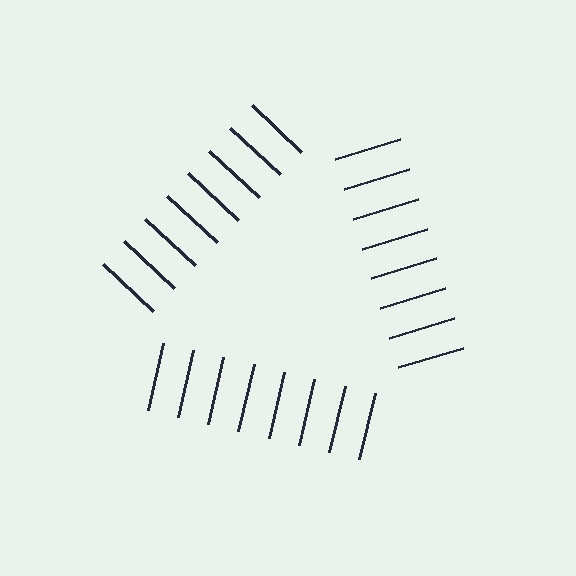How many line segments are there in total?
24 — 8 along each of the 3 edges.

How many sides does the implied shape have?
3 sides — the line-ends trace a triangle.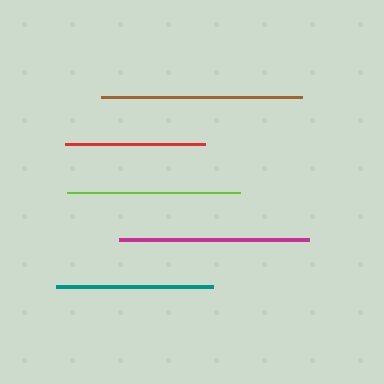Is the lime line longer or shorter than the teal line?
The lime line is longer than the teal line.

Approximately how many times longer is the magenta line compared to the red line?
The magenta line is approximately 1.4 times the length of the red line.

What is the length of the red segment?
The red segment is approximately 140 pixels long.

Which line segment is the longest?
The brown line is the longest at approximately 200 pixels.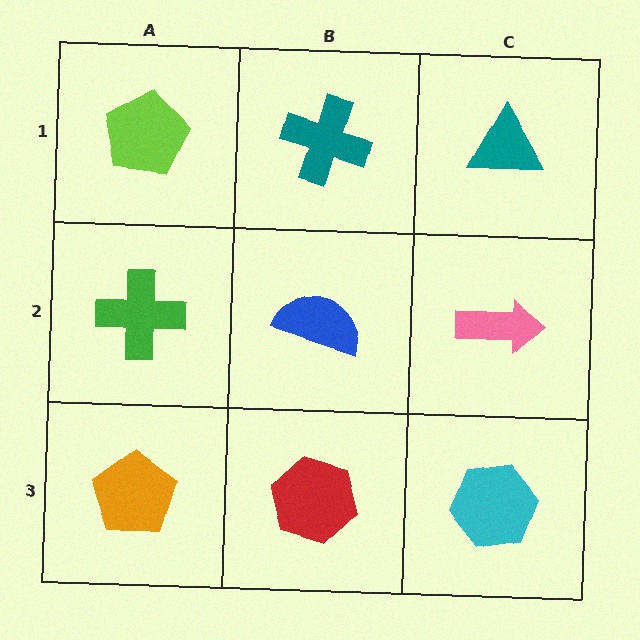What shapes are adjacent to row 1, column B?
A blue semicircle (row 2, column B), a lime pentagon (row 1, column A), a teal triangle (row 1, column C).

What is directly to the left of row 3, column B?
An orange pentagon.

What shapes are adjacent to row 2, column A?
A lime pentagon (row 1, column A), an orange pentagon (row 3, column A), a blue semicircle (row 2, column B).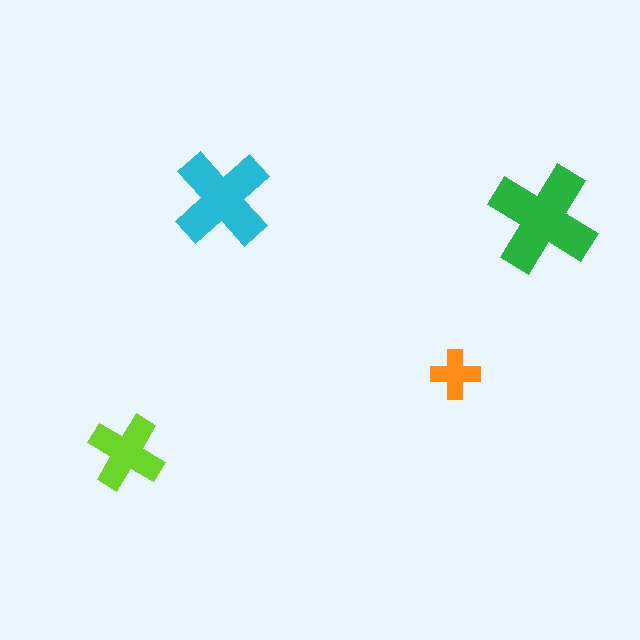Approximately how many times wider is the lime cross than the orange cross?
About 1.5 times wider.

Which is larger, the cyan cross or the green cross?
The green one.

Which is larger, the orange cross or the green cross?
The green one.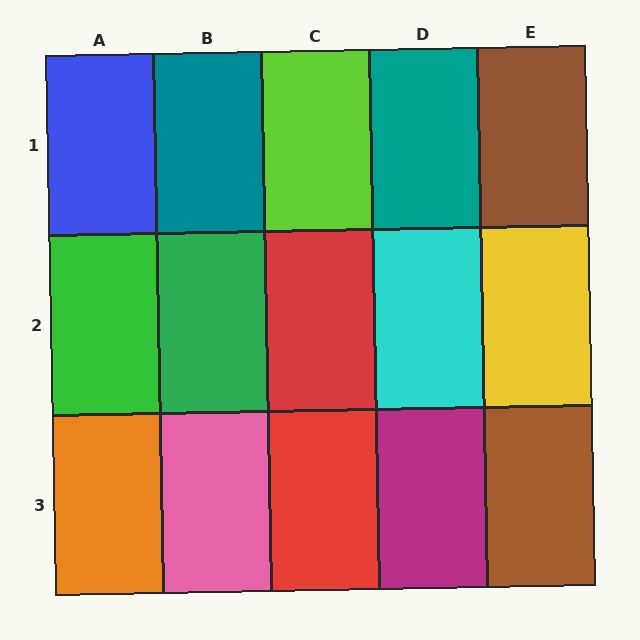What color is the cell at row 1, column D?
Teal.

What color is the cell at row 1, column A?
Blue.